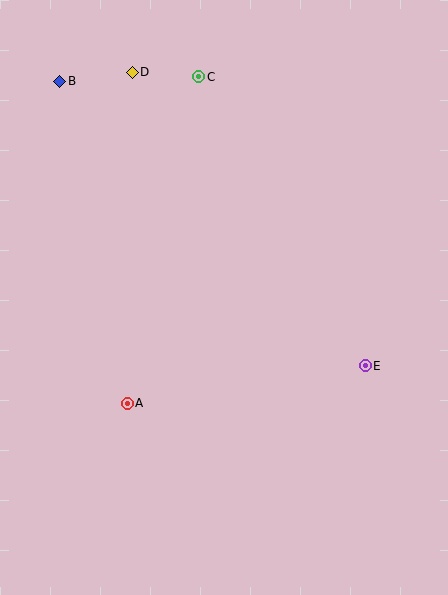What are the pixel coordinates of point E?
Point E is at (365, 366).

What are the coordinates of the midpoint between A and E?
The midpoint between A and E is at (246, 384).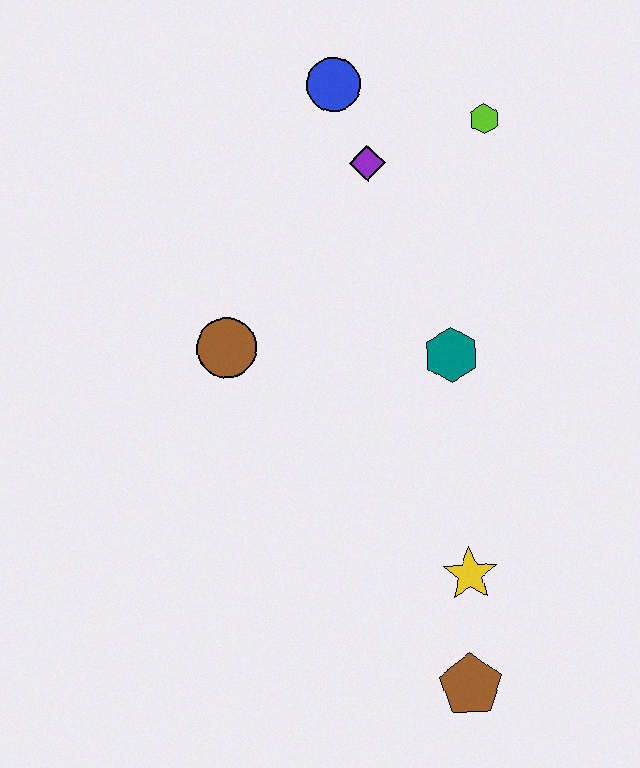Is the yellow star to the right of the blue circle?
Yes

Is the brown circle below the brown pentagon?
No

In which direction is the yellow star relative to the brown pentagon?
The yellow star is above the brown pentagon.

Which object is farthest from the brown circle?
The brown pentagon is farthest from the brown circle.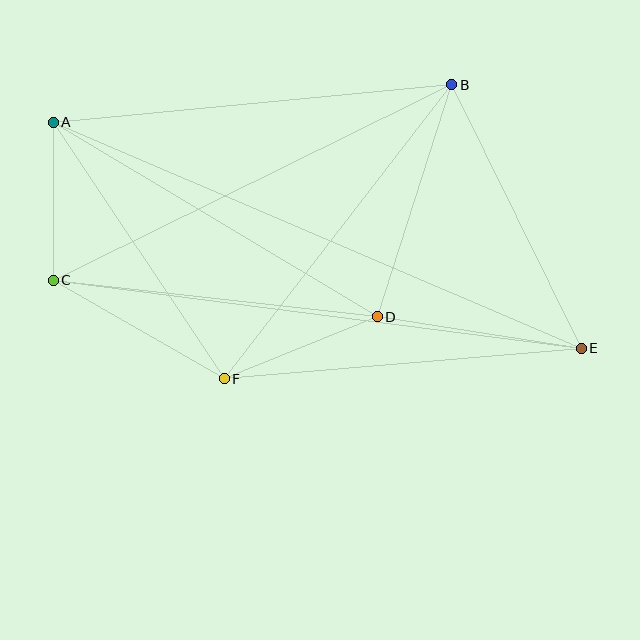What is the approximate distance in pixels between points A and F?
The distance between A and F is approximately 308 pixels.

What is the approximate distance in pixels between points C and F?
The distance between C and F is approximately 197 pixels.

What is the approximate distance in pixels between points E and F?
The distance between E and F is approximately 358 pixels.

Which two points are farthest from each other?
Points A and E are farthest from each other.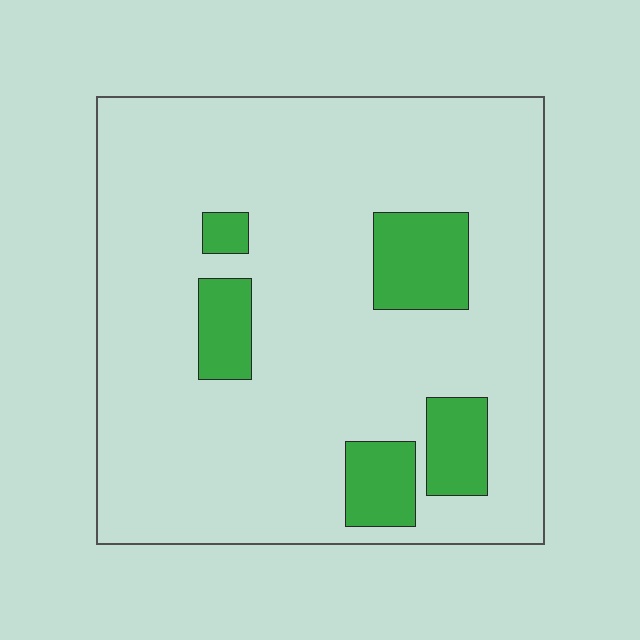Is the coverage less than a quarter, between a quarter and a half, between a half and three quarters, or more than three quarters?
Less than a quarter.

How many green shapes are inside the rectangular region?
5.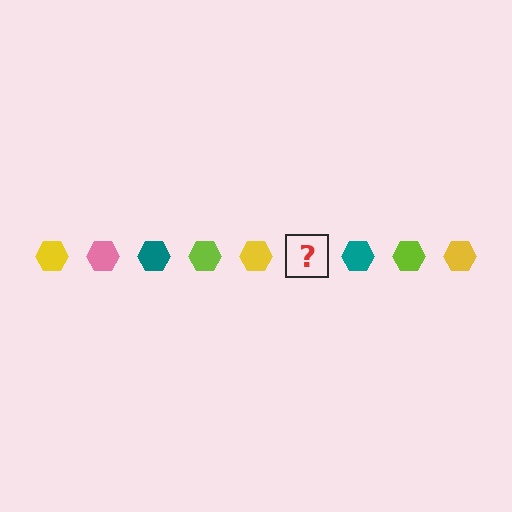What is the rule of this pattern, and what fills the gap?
The rule is that the pattern cycles through yellow, pink, teal, lime hexagons. The gap should be filled with a pink hexagon.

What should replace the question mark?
The question mark should be replaced with a pink hexagon.